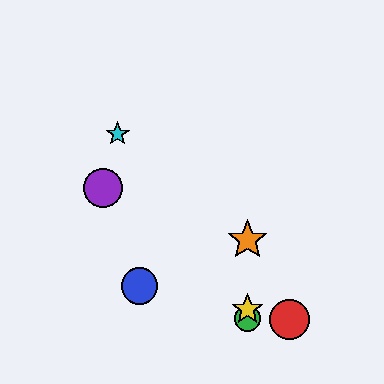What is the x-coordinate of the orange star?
The orange star is at x≈247.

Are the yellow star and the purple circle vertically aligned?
No, the yellow star is at x≈247 and the purple circle is at x≈103.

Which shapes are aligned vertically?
The green circle, the yellow star, the orange star are aligned vertically.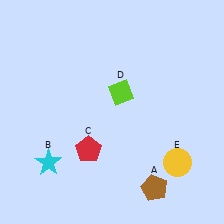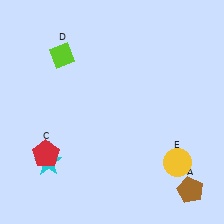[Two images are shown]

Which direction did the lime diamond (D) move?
The lime diamond (D) moved left.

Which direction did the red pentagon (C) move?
The red pentagon (C) moved left.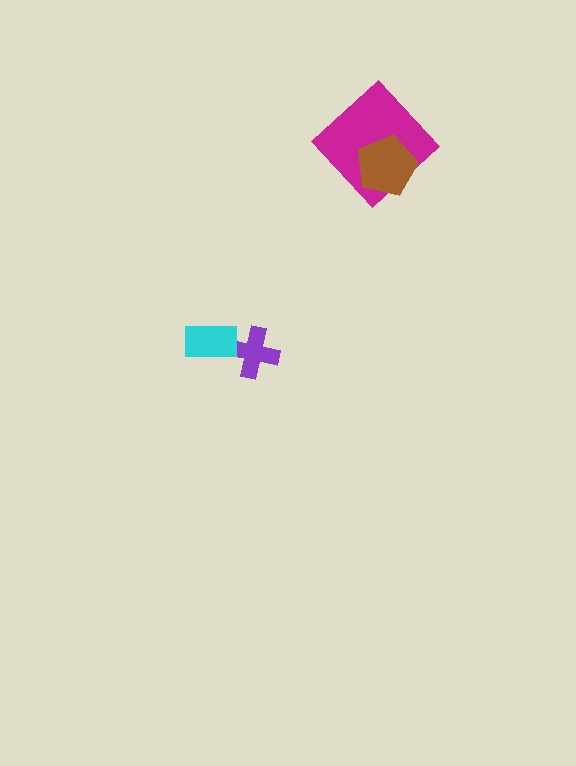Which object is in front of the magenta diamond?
The brown pentagon is in front of the magenta diamond.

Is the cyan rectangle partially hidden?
No, no other shape covers it.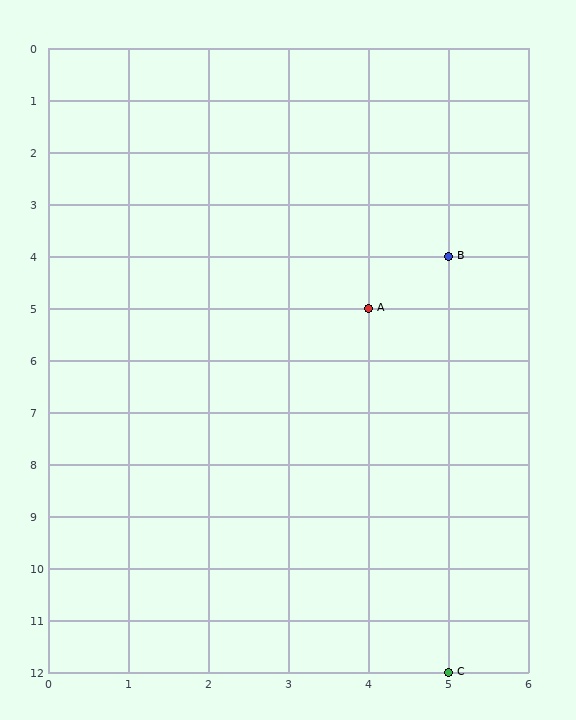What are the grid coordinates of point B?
Point B is at grid coordinates (5, 4).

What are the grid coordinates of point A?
Point A is at grid coordinates (4, 5).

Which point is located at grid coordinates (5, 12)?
Point C is at (5, 12).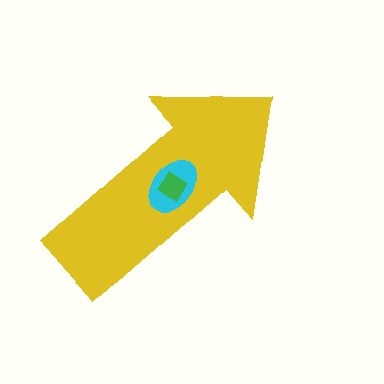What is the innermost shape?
The green diamond.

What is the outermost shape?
The yellow arrow.